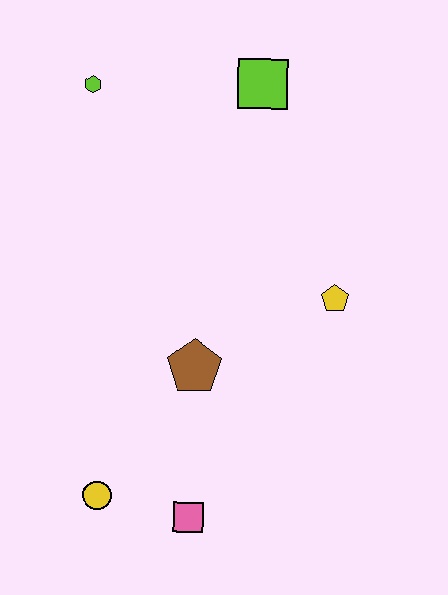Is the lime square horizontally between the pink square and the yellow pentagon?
Yes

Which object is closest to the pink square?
The yellow circle is closest to the pink square.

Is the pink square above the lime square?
No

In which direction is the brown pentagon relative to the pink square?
The brown pentagon is above the pink square.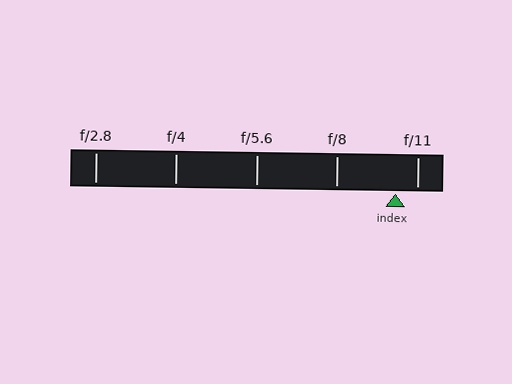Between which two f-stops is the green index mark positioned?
The index mark is between f/8 and f/11.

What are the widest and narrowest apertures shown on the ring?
The widest aperture shown is f/2.8 and the narrowest is f/11.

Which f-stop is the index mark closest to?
The index mark is closest to f/11.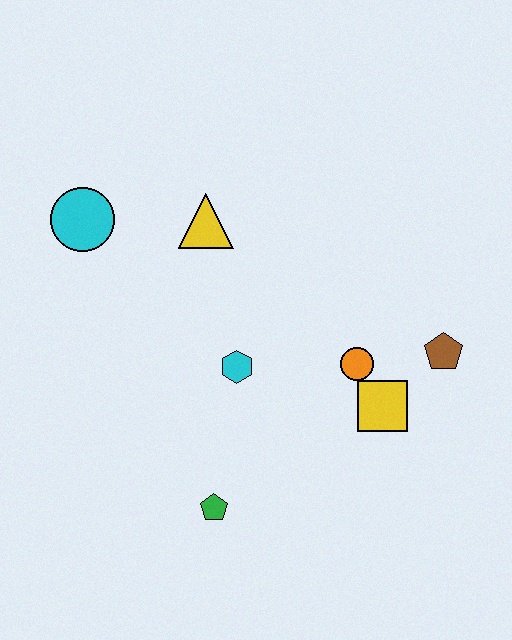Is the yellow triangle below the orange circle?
No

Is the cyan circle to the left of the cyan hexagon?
Yes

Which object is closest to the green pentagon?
The cyan hexagon is closest to the green pentagon.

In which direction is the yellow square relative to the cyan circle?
The yellow square is to the right of the cyan circle.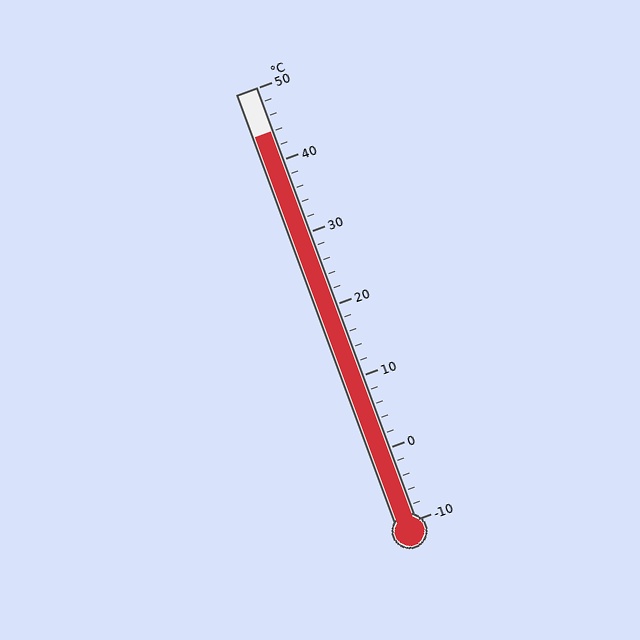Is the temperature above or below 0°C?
The temperature is above 0°C.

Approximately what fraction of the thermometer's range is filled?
The thermometer is filled to approximately 90% of its range.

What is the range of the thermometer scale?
The thermometer scale ranges from -10°C to 50°C.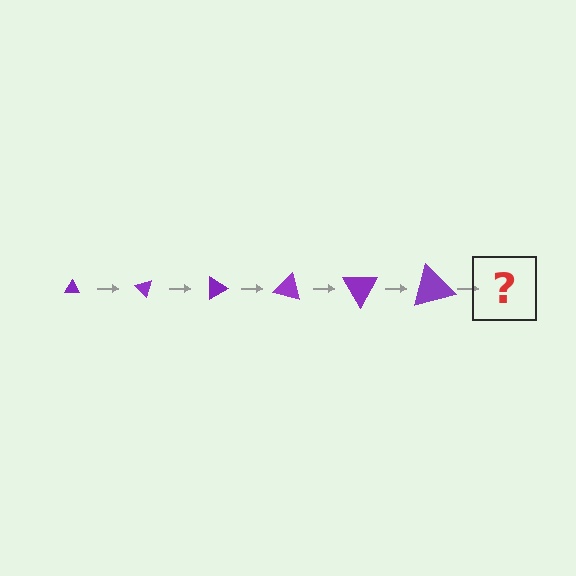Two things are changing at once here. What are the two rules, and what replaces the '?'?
The two rules are that the triangle grows larger each step and it rotates 45 degrees each step. The '?' should be a triangle, larger than the previous one and rotated 270 degrees from the start.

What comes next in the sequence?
The next element should be a triangle, larger than the previous one and rotated 270 degrees from the start.